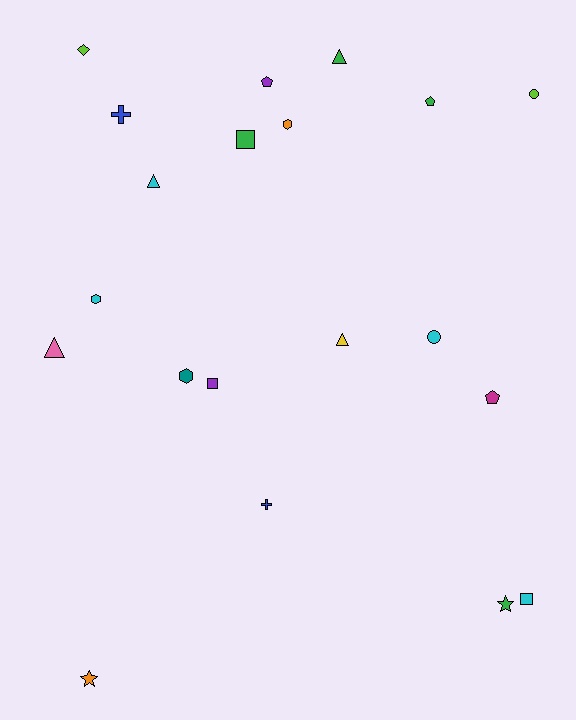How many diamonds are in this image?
There is 1 diamond.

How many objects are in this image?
There are 20 objects.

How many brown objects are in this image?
There are no brown objects.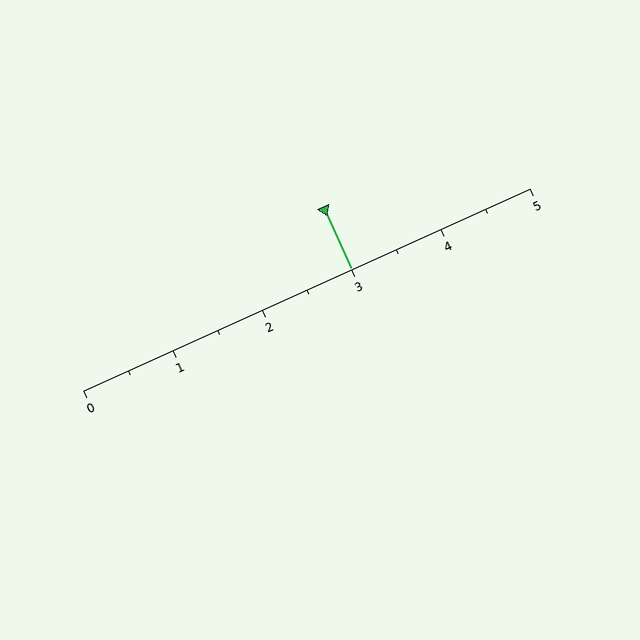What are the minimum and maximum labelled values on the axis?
The axis runs from 0 to 5.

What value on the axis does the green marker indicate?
The marker indicates approximately 3.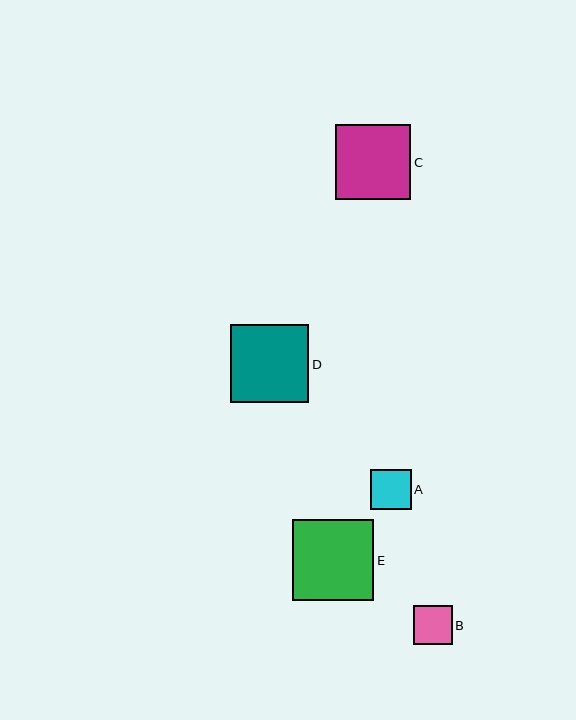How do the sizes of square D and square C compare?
Square D and square C are approximately the same size.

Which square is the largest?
Square E is the largest with a size of approximately 81 pixels.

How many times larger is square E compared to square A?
Square E is approximately 2.0 times the size of square A.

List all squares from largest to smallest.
From largest to smallest: E, D, C, A, B.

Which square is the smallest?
Square B is the smallest with a size of approximately 38 pixels.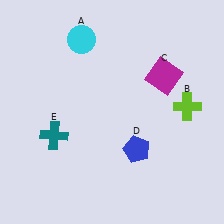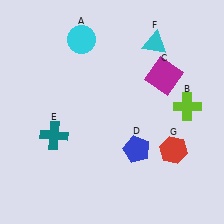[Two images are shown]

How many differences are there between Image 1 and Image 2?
There are 2 differences between the two images.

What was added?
A cyan triangle (F), a red hexagon (G) were added in Image 2.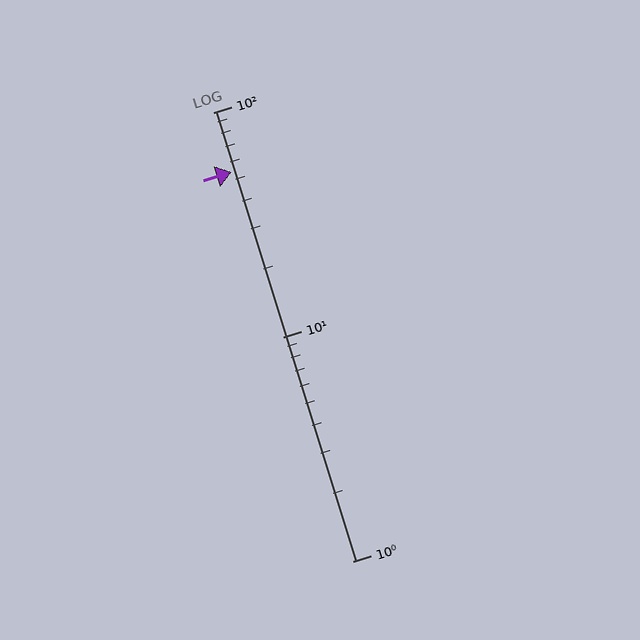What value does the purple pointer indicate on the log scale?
The pointer indicates approximately 54.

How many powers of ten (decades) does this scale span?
The scale spans 2 decades, from 1 to 100.